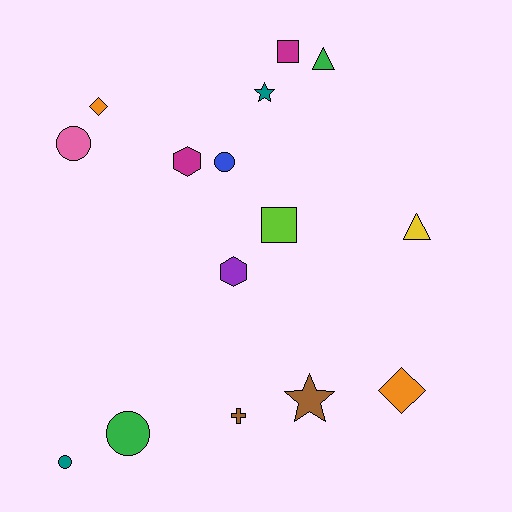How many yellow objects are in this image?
There is 1 yellow object.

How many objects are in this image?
There are 15 objects.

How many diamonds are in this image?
There are 2 diamonds.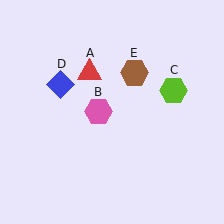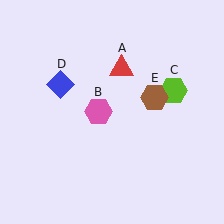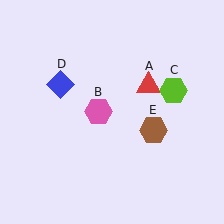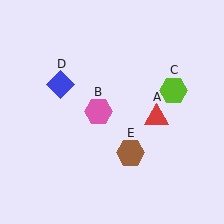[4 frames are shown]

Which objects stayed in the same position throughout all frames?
Pink hexagon (object B) and lime hexagon (object C) and blue diamond (object D) remained stationary.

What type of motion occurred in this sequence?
The red triangle (object A), brown hexagon (object E) rotated clockwise around the center of the scene.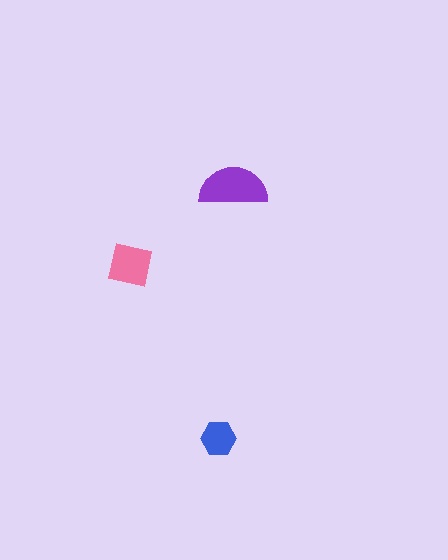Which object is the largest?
The purple semicircle.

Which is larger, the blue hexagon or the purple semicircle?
The purple semicircle.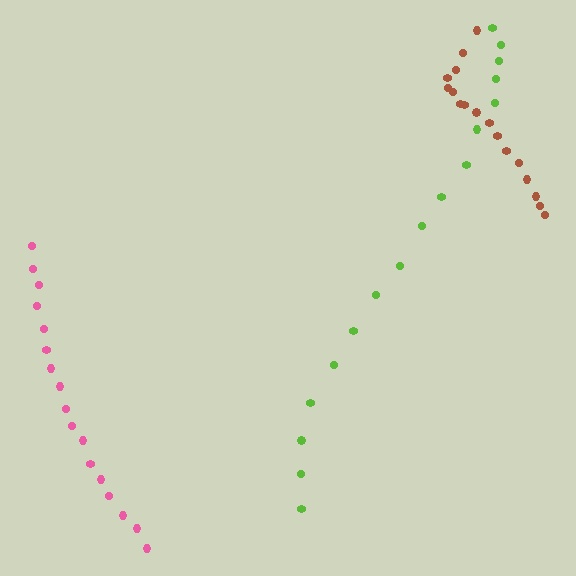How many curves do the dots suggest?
There are 3 distinct paths.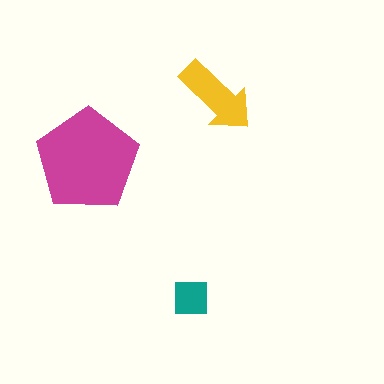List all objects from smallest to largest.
The teal square, the yellow arrow, the magenta pentagon.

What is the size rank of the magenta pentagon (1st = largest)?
1st.